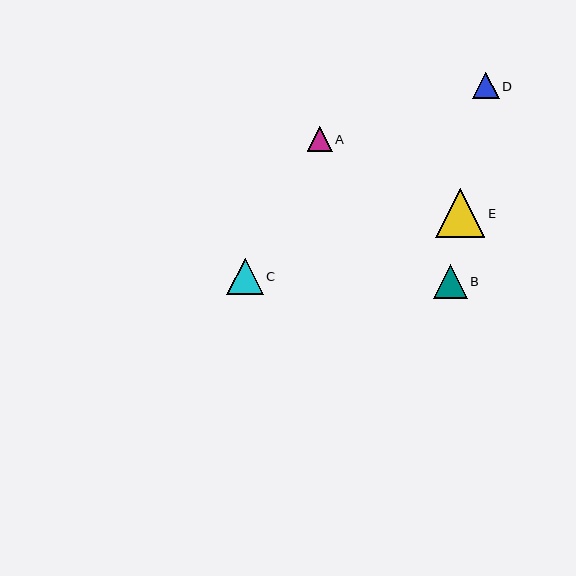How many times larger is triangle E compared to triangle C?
Triangle E is approximately 1.3 times the size of triangle C.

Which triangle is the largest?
Triangle E is the largest with a size of approximately 49 pixels.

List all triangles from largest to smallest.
From largest to smallest: E, C, B, D, A.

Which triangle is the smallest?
Triangle A is the smallest with a size of approximately 25 pixels.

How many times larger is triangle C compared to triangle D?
Triangle C is approximately 1.4 times the size of triangle D.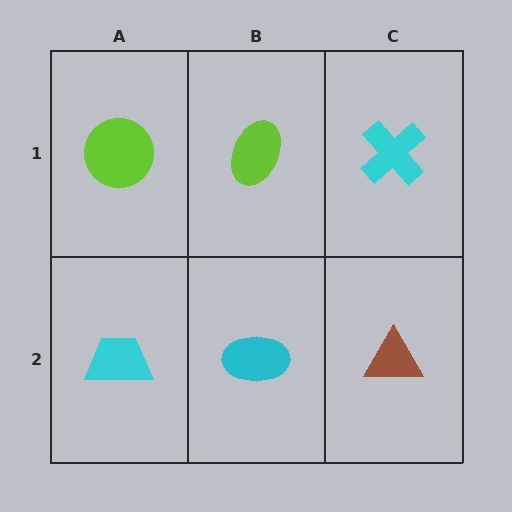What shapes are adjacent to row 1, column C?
A brown triangle (row 2, column C), a lime ellipse (row 1, column B).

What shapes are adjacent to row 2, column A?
A lime circle (row 1, column A), a cyan ellipse (row 2, column B).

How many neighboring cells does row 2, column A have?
2.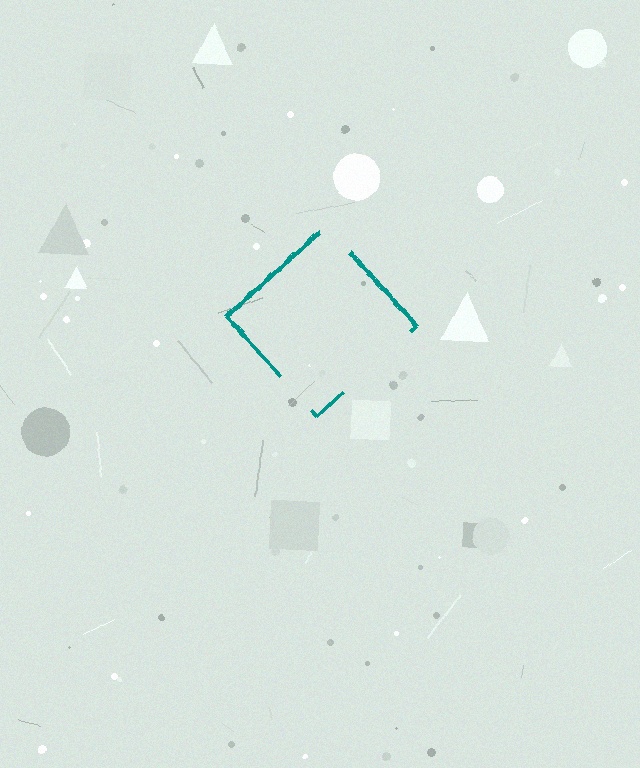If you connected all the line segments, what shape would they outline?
They would outline a diamond.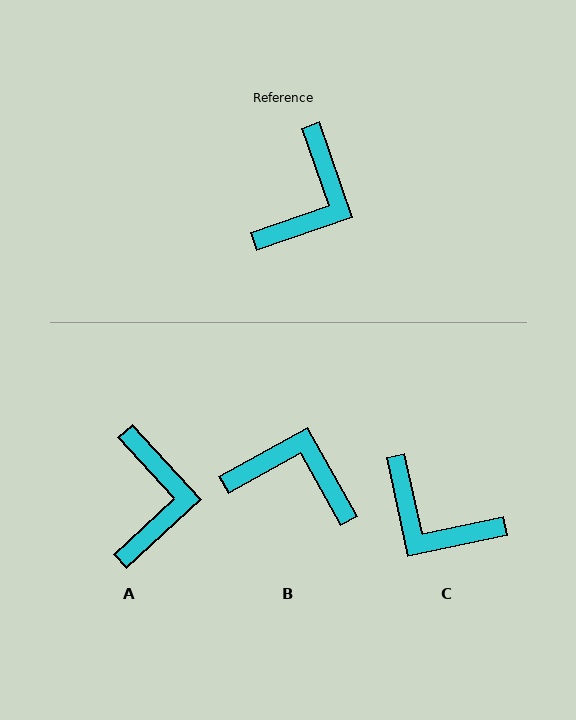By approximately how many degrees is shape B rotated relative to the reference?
Approximately 100 degrees counter-clockwise.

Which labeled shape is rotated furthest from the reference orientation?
B, about 100 degrees away.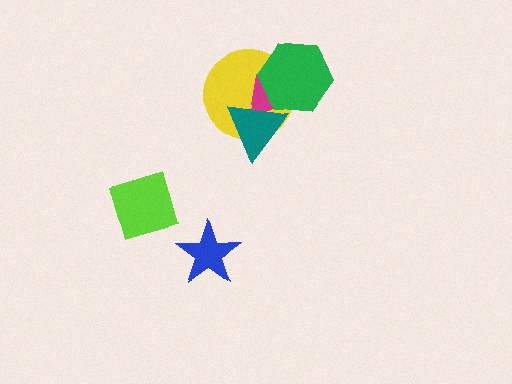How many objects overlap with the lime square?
0 objects overlap with the lime square.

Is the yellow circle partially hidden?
Yes, it is partially covered by another shape.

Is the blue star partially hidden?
No, no other shape covers it.